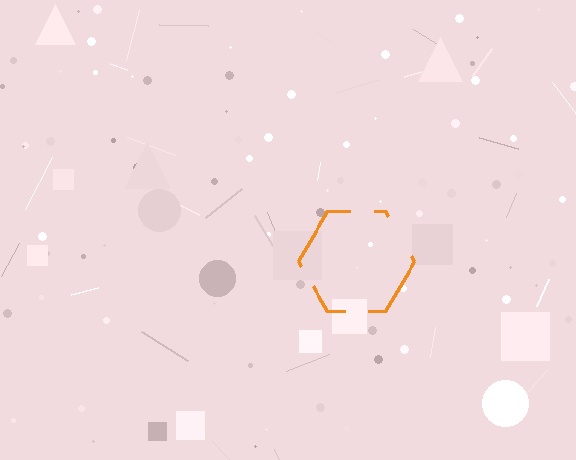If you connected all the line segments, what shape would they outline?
They would outline a hexagon.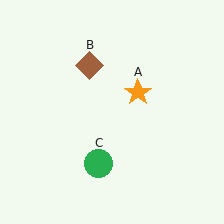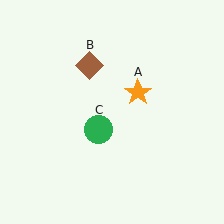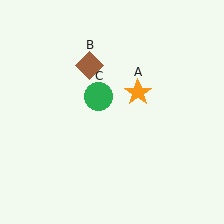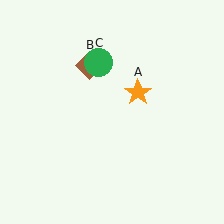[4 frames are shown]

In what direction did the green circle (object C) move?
The green circle (object C) moved up.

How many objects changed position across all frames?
1 object changed position: green circle (object C).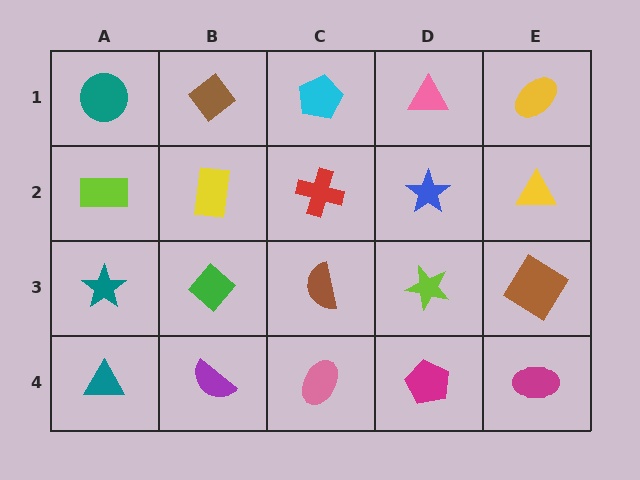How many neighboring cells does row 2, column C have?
4.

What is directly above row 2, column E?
A yellow ellipse.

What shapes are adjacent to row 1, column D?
A blue star (row 2, column D), a cyan pentagon (row 1, column C), a yellow ellipse (row 1, column E).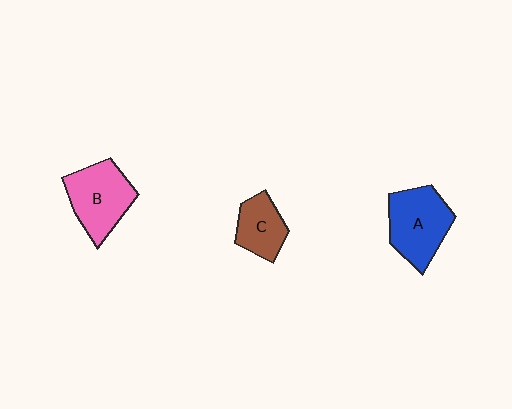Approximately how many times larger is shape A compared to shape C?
Approximately 1.5 times.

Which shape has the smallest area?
Shape C (brown).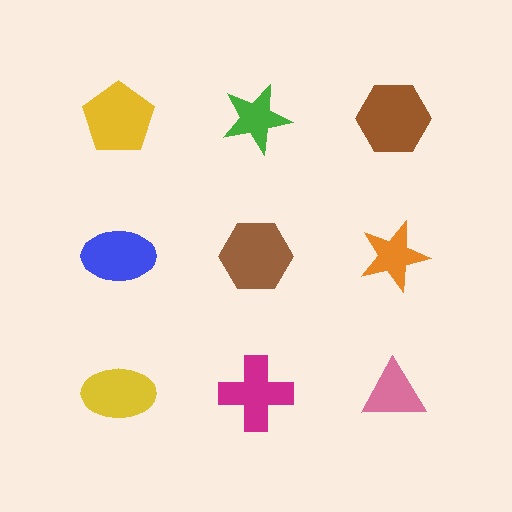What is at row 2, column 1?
A blue ellipse.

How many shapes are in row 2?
3 shapes.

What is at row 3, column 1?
A yellow ellipse.